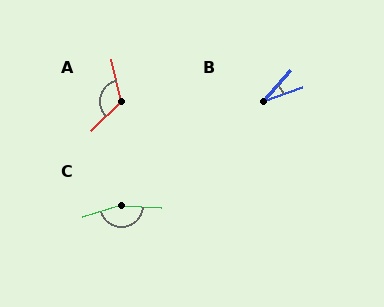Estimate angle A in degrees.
Approximately 122 degrees.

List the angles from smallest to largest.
B (29°), A (122°), C (159°).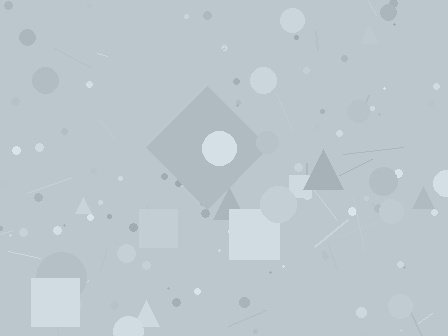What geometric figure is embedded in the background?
A diamond is embedded in the background.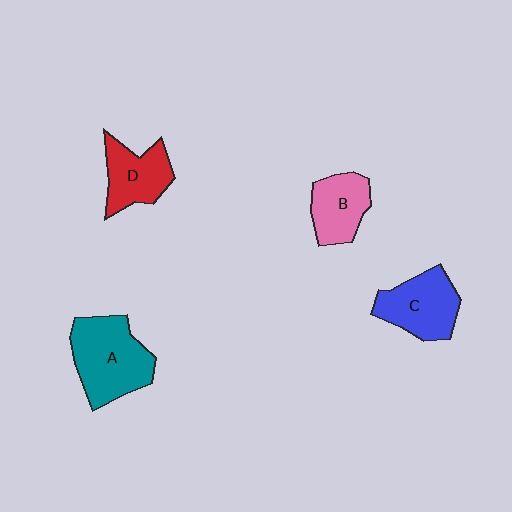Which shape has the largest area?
Shape A (teal).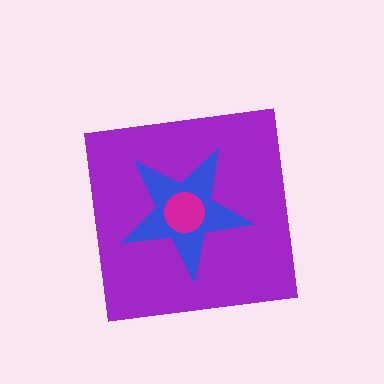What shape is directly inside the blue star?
The magenta circle.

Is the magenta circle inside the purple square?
Yes.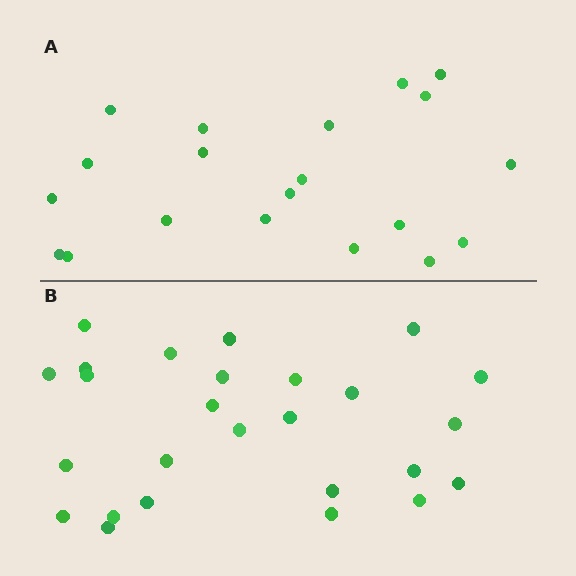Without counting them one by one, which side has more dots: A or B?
Region B (the bottom region) has more dots.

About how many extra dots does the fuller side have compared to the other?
Region B has about 6 more dots than region A.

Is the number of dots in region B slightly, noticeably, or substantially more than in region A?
Region B has noticeably more, but not dramatically so. The ratio is roughly 1.3 to 1.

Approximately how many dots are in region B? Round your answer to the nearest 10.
About 30 dots. (The exact count is 26, which rounds to 30.)